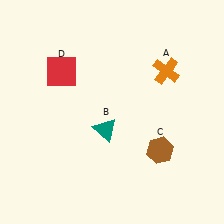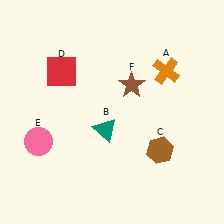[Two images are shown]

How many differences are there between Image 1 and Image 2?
There are 2 differences between the two images.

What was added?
A pink circle (E), a brown star (F) were added in Image 2.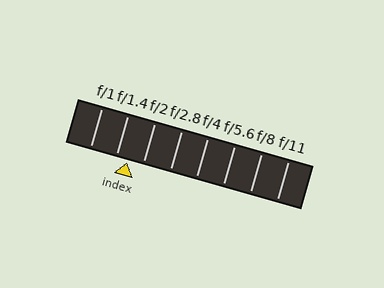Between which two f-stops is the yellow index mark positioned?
The index mark is between f/1.4 and f/2.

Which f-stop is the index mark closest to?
The index mark is closest to f/1.4.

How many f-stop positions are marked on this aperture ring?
There are 8 f-stop positions marked.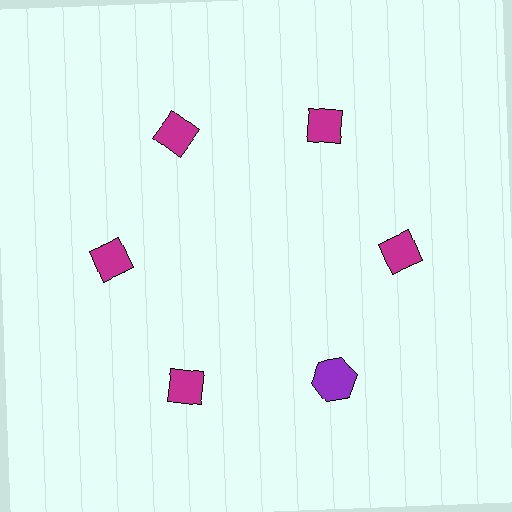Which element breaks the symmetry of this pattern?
The purple hexagon at roughly the 5 o'clock position breaks the symmetry. All other shapes are magenta diamonds.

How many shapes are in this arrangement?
There are 6 shapes arranged in a ring pattern.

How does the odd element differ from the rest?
It differs in both color (purple instead of magenta) and shape (hexagon instead of diamond).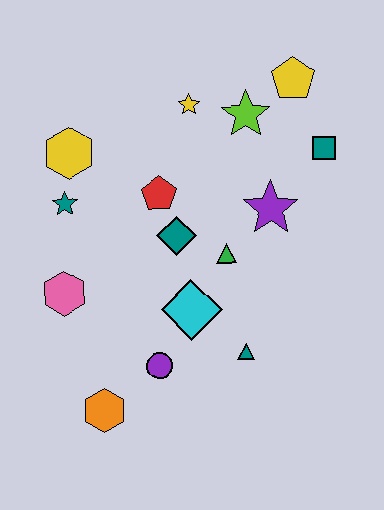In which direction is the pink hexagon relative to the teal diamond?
The pink hexagon is to the left of the teal diamond.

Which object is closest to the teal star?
The yellow hexagon is closest to the teal star.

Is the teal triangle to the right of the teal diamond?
Yes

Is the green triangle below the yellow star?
Yes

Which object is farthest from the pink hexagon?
The yellow pentagon is farthest from the pink hexagon.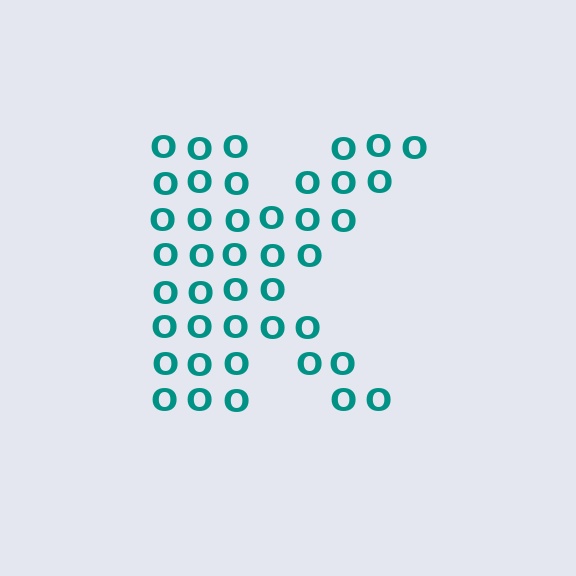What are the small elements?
The small elements are letter O's.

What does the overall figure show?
The overall figure shows the letter K.